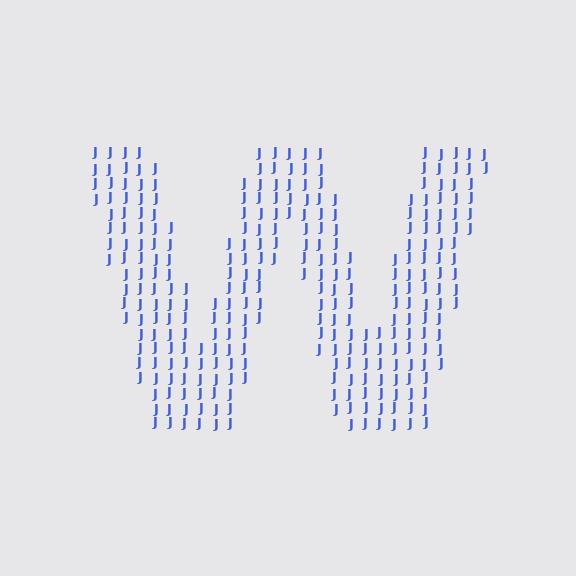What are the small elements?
The small elements are letter J's.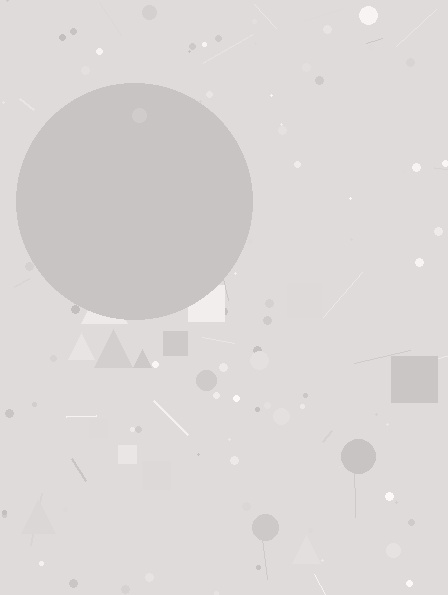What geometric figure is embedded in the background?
A circle is embedded in the background.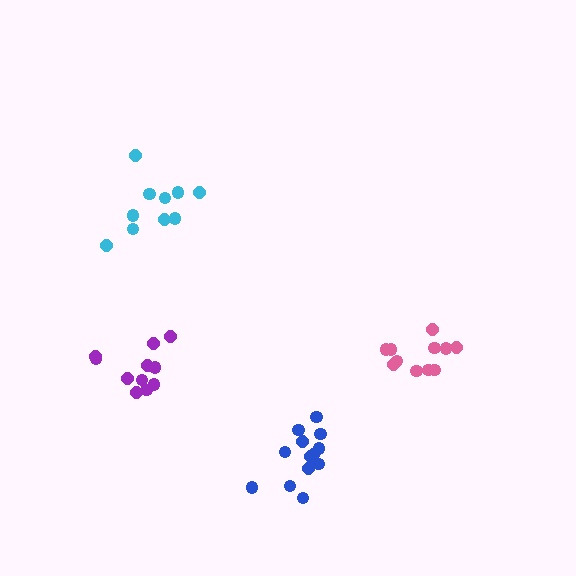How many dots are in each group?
Group 1: 10 dots, Group 2: 13 dots, Group 3: 11 dots, Group 4: 11 dots (45 total).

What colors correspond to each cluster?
The clusters are colored: cyan, blue, pink, purple.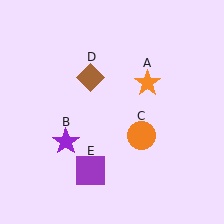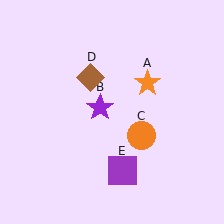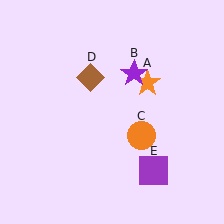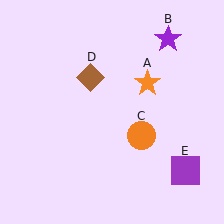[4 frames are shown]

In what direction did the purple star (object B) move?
The purple star (object B) moved up and to the right.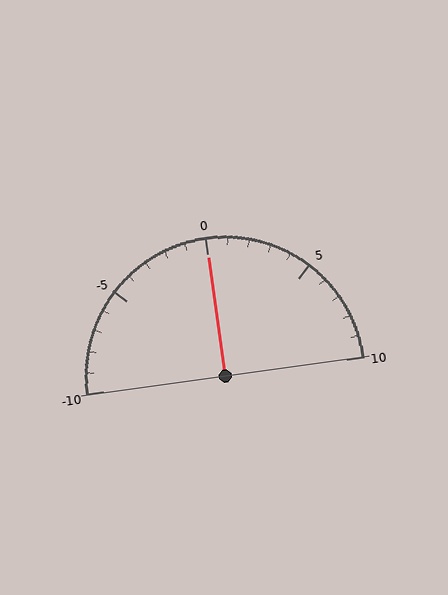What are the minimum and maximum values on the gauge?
The gauge ranges from -10 to 10.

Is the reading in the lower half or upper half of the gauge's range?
The reading is in the upper half of the range (-10 to 10).